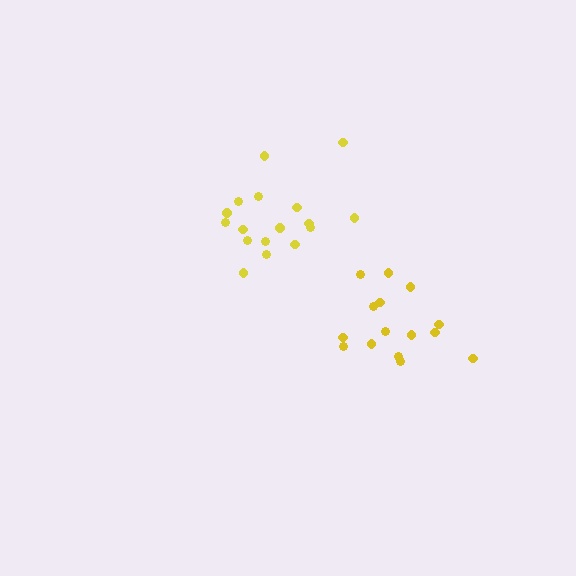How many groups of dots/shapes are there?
There are 2 groups.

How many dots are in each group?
Group 1: 15 dots, Group 2: 17 dots (32 total).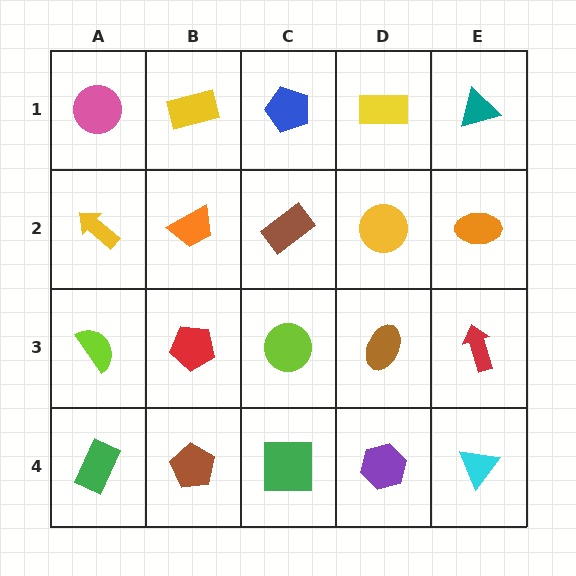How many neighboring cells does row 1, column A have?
2.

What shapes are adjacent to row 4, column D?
A brown ellipse (row 3, column D), a green square (row 4, column C), a cyan triangle (row 4, column E).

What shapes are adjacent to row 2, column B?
A yellow rectangle (row 1, column B), a red pentagon (row 3, column B), a yellow arrow (row 2, column A), a brown rectangle (row 2, column C).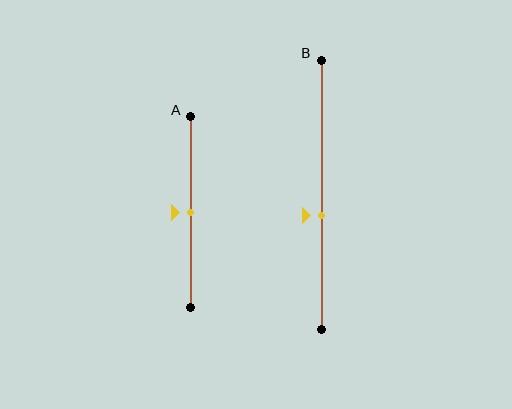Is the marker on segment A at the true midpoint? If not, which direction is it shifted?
Yes, the marker on segment A is at the true midpoint.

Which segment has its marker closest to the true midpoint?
Segment A has its marker closest to the true midpoint.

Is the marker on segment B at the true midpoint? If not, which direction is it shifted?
No, the marker on segment B is shifted downward by about 8% of the segment length.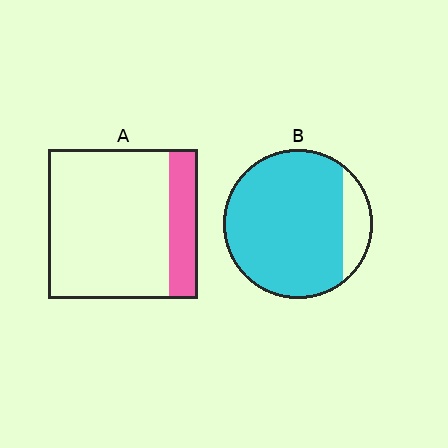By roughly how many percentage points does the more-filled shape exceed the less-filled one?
By roughly 65 percentage points (B over A).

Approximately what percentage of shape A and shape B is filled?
A is approximately 20% and B is approximately 85%.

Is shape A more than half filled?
No.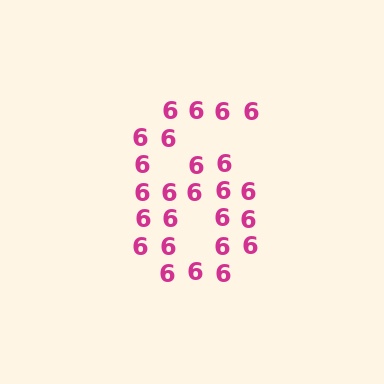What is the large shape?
The large shape is the digit 6.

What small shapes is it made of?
It is made of small digit 6's.